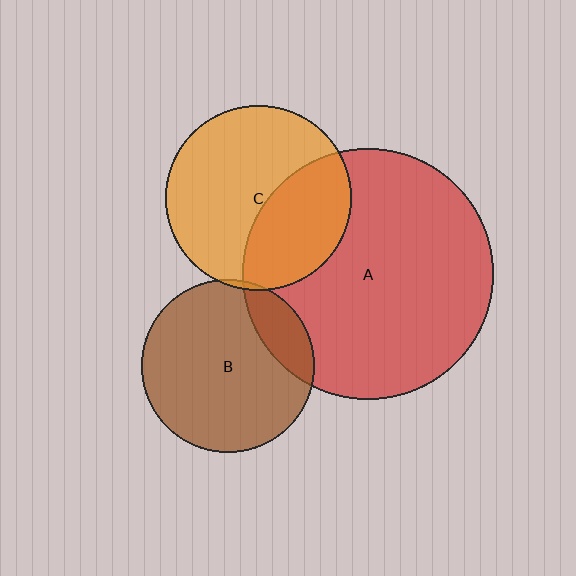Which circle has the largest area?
Circle A (red).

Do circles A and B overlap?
Yes.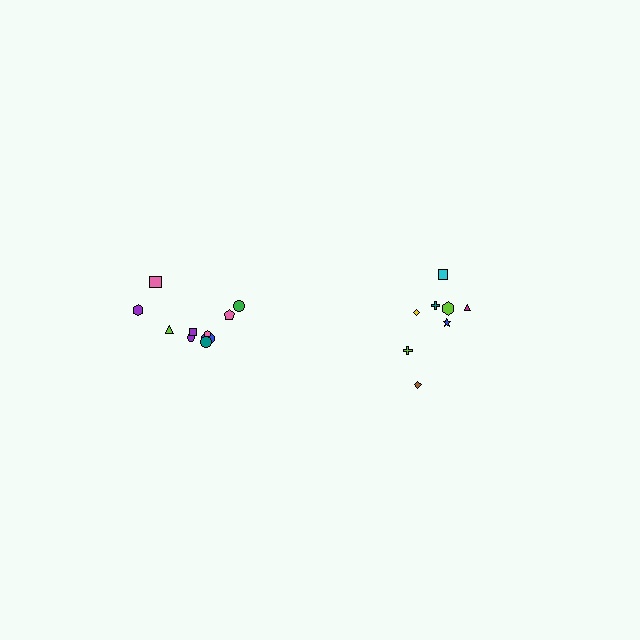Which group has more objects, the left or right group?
The left group.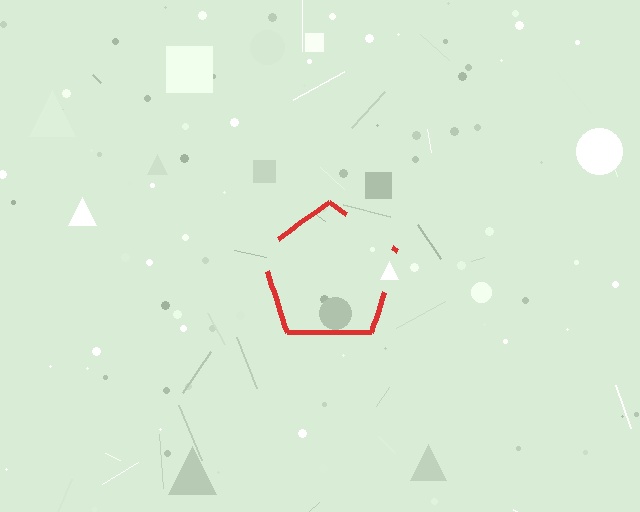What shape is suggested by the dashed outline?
The dashed outline suggests a pentagon.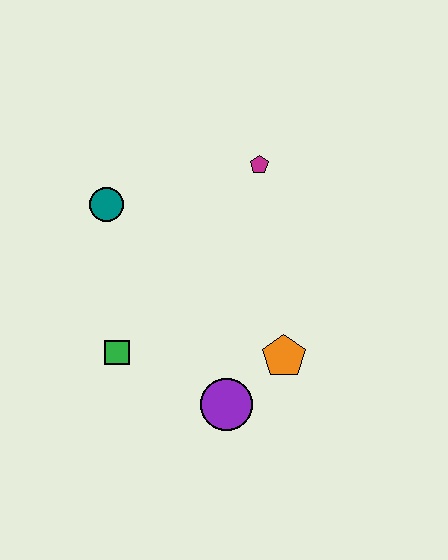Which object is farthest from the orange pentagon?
The teal circle is farthest from the orange pentagon.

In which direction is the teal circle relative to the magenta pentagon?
The teal circle is to the left of the magenta pentagon.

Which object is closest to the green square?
The purple circle is closest to the green square.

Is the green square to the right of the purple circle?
No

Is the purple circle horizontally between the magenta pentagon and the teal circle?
Yes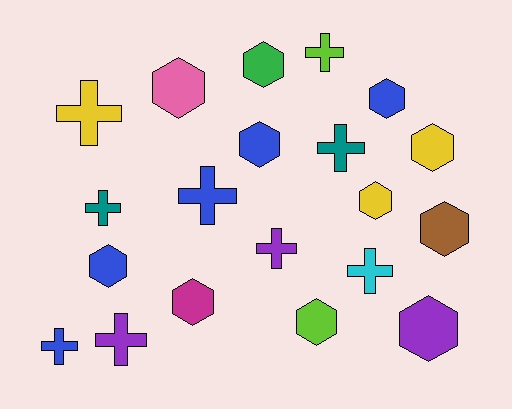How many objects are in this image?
There are 20 objects.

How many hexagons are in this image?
There are 11 hexagons.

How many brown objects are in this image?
There is 1 brown object.